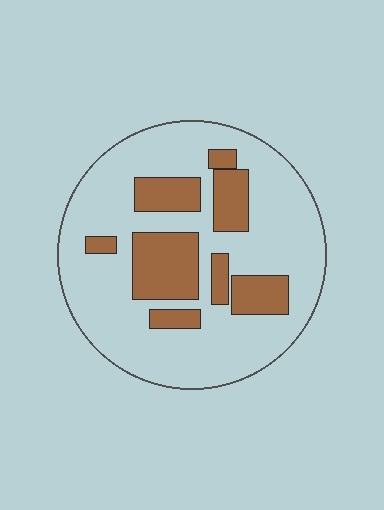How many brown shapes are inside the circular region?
8.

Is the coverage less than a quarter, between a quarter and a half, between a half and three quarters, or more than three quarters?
Between a quarter and a half.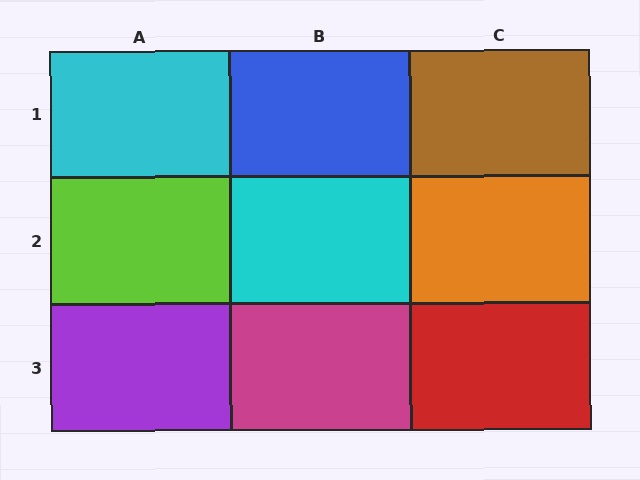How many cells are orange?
1 cell is orange.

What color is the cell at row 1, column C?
Brown.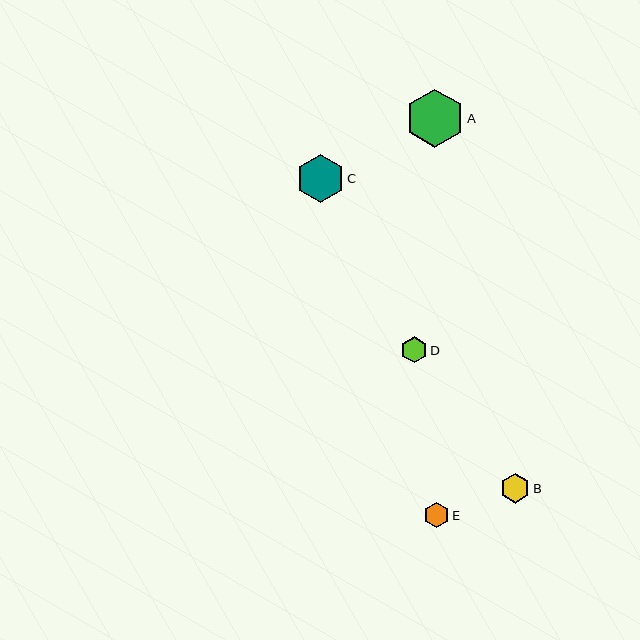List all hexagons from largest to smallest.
From largest to smallest: A, C, B, D, E.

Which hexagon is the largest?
Hexagon A is the largest with a size of approximately 58 pixels.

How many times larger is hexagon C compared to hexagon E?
Hexagon C is approximately 1.9 times the size of hexagon E.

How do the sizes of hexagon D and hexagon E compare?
Hexagon D and hexagon E are approximately the same size.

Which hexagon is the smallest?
Hexagon E is the smallest with a size of approximately 25 pixels.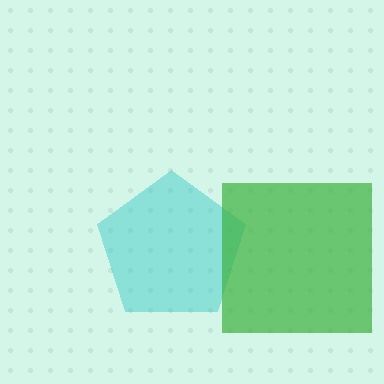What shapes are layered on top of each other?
The layered shapes are: a cyan pentagon, a green square.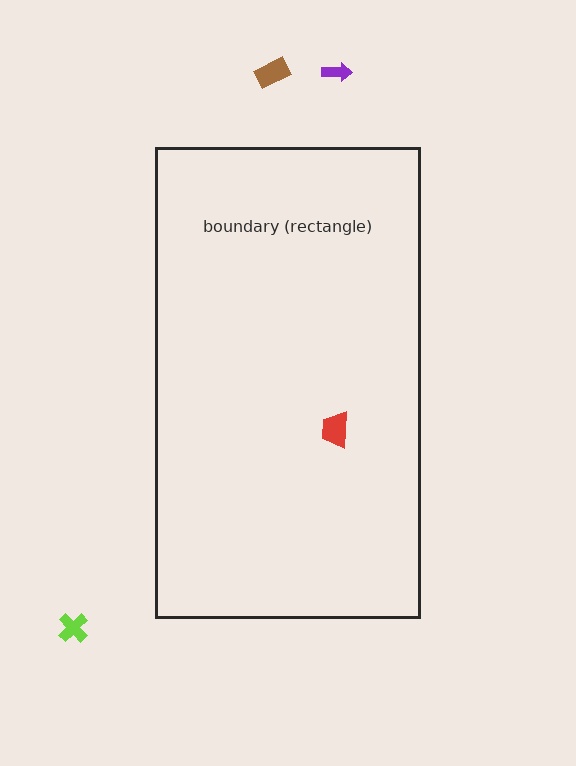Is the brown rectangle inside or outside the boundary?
Outside.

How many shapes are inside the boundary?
1 inside, 3 outside.